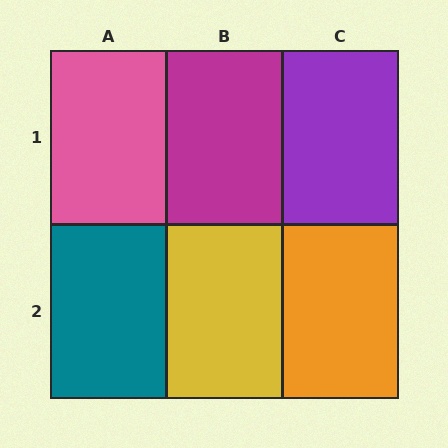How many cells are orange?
1 cell is orange.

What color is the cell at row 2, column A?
Teal.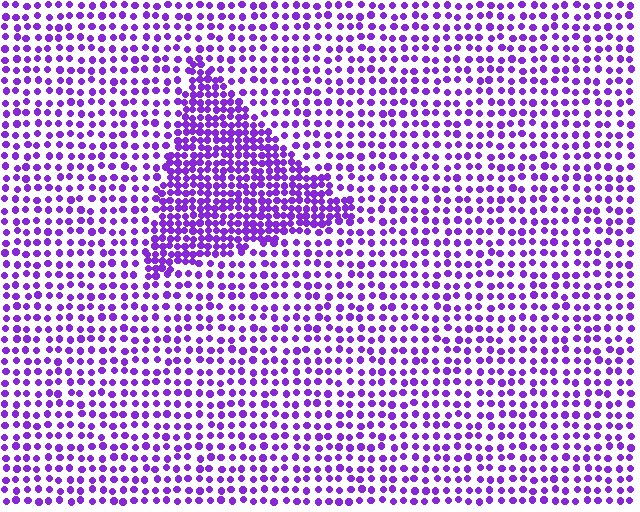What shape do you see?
I see a triangle.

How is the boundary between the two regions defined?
The boundary is defined by a change in element density (approximately 2.0x ratio). All elements are the same color, size, and shape.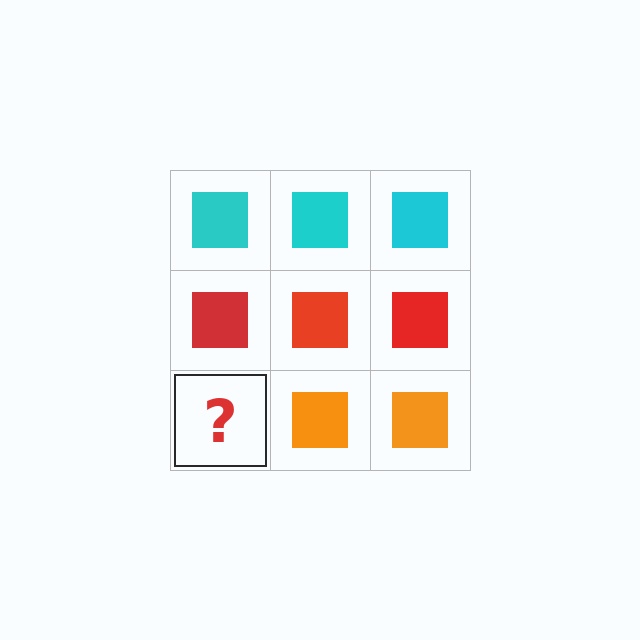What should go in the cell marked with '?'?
The missing cell should contain an orange square.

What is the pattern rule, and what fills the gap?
The rule is that each row has a consistent color. The gap should be filled with an orange square.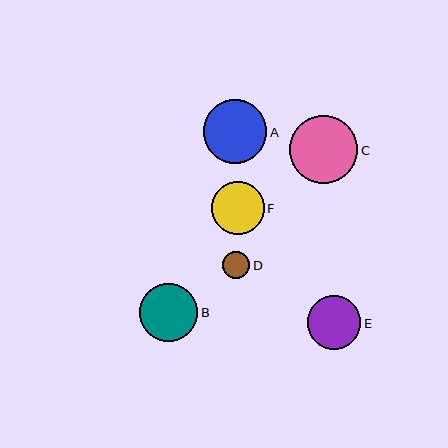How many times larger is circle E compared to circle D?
Circle E is approximately 2.0 times the size of circle D.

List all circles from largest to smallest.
From largest to smallest: C, A, B, E, F, D.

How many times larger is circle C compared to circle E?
Circle C is approximately 1.3 times the size of circle E.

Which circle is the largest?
Circle C is the largest with a size of approximately 68 pixels.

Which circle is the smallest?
Circle D is the smallest with a size of approximately 27 pixels.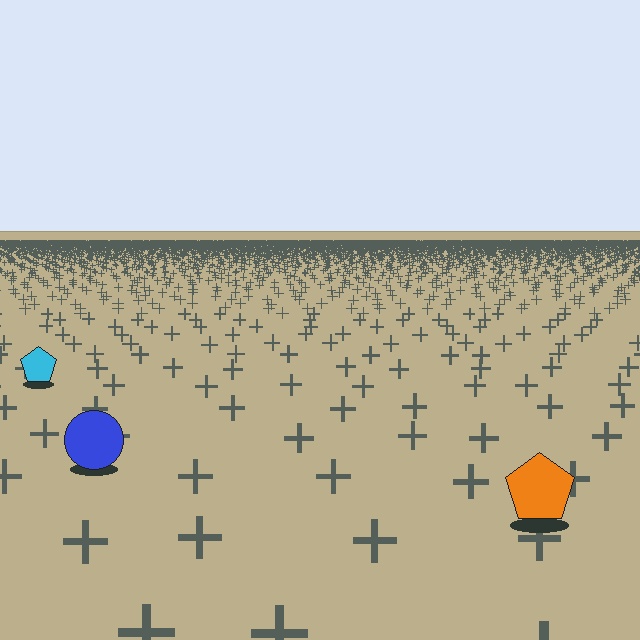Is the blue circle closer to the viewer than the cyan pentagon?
Yes. The blue circle is closer — you can tell from the texture gradient: the ground texture is coarser near it.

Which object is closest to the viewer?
The orange pentagon is closest. The texture marks near it are larger and more spread out.